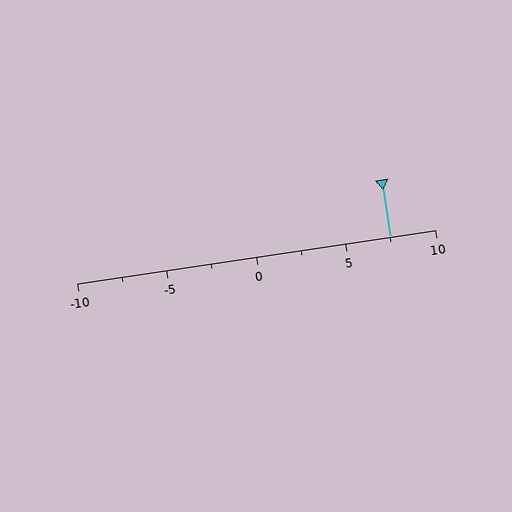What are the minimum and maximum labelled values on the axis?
The axis runs from -10 to 10.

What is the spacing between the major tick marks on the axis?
The major ticks are spaced 5 apart.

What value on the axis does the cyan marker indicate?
The marker indicates approximately 7.5.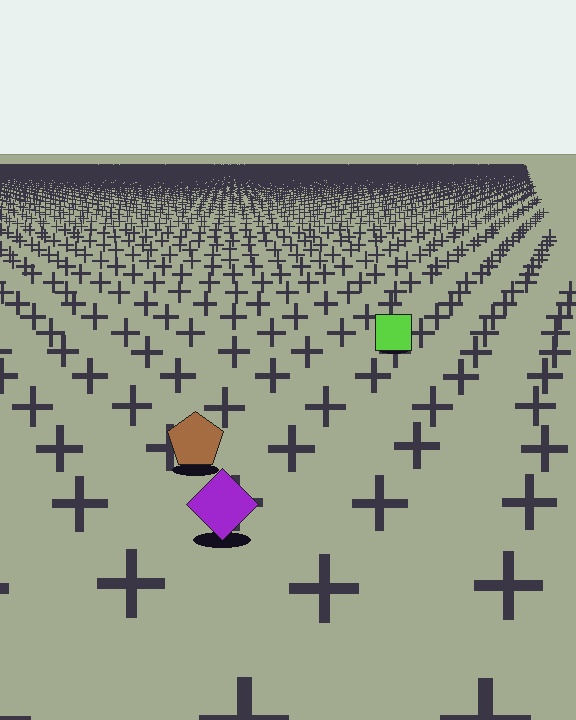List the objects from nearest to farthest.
From nearest to farthest: the purple diamond, the brown pentagon, the lime square.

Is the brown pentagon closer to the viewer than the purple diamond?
No. The purple diamond is closer — you can tell from the texture gradient: the ground texture is coarser near it.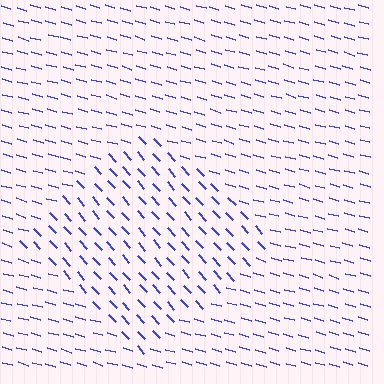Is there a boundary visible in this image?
Yes, there is a texture boundary formed by a change in line orientation.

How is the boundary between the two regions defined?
The boundary is defined purely by a change in line orientation (approximately 31 degrees difference). All lines are the same color and thickness.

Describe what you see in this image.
The image is filled with small blue line segments. A diamond region in the image has lines oriented differently from the surrounding lines, creating a visible texture boundary.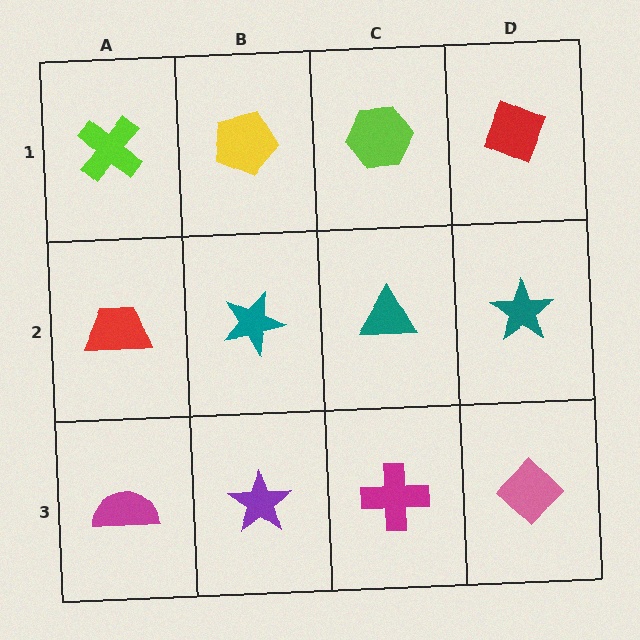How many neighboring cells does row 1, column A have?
2.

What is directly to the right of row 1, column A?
A yellow pentagon.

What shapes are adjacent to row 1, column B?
A teal star (row 2, column B), a lime cross (row 1, column A), a lime hexagon (row 1, column C).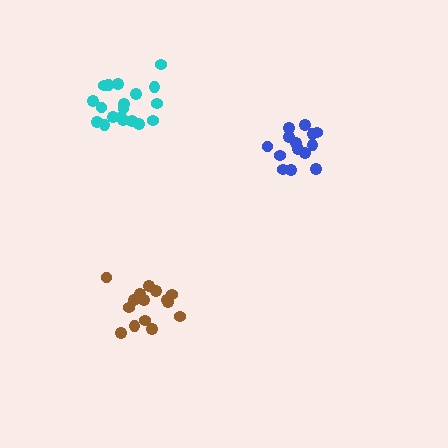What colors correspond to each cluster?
The clusters are colored: brown, blue, cyan.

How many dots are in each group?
Group 1: 15 dots, Group 2: 14 dots, Group 3: 19 dots (48 total).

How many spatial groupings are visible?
There are 3 spatial groupings.